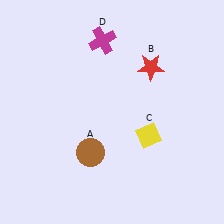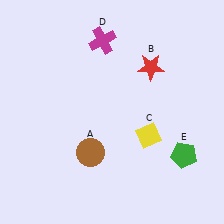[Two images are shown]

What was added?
A green pentagon (E) was added in Image 2.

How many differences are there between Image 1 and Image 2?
There is 1 difference between the two images.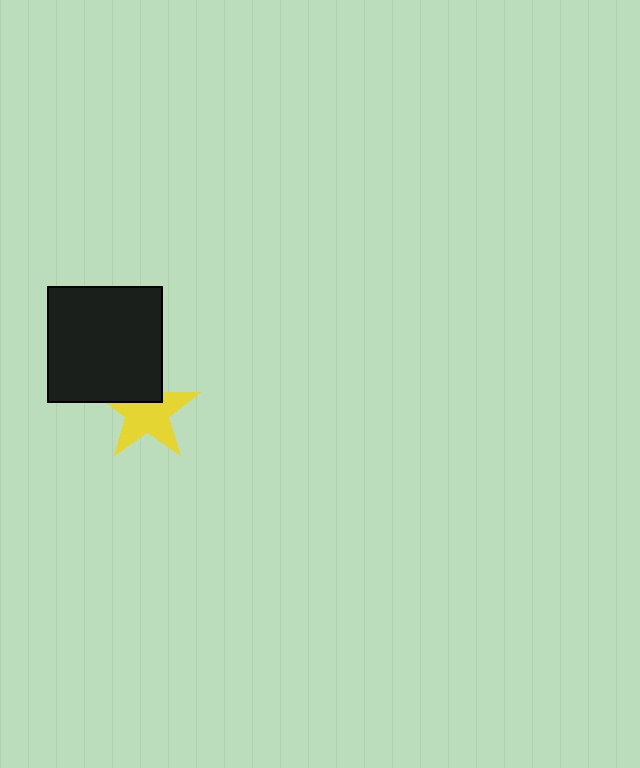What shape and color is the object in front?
The object in front is a black square.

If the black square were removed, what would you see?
You would see the complete yellow star.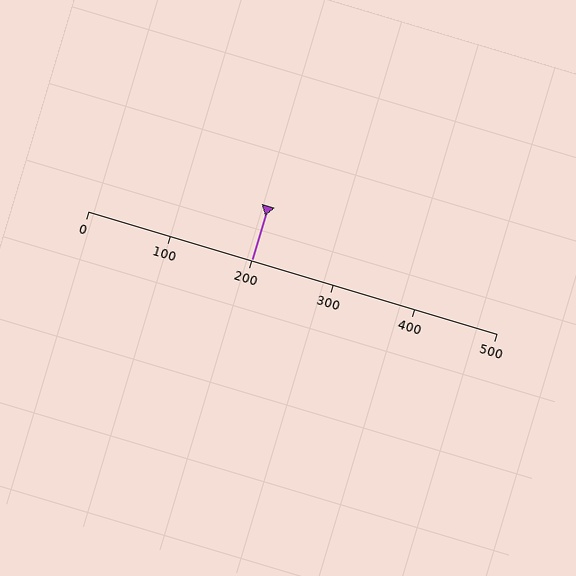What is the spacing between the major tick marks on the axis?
The major ticks are spaced 100 apart.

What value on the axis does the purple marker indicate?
The marker indicates approximately 200.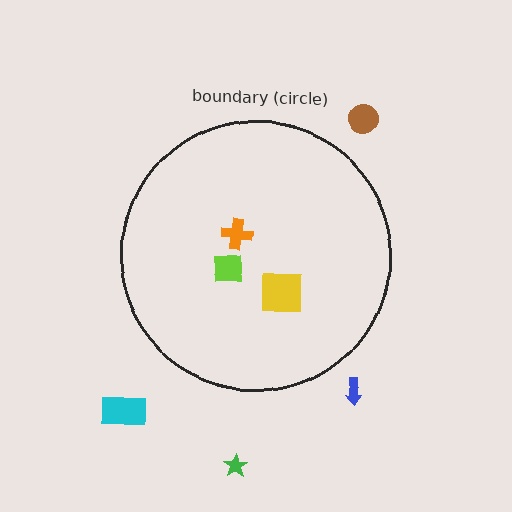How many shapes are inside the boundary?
3 inside, 4 outside.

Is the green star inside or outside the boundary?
Outside.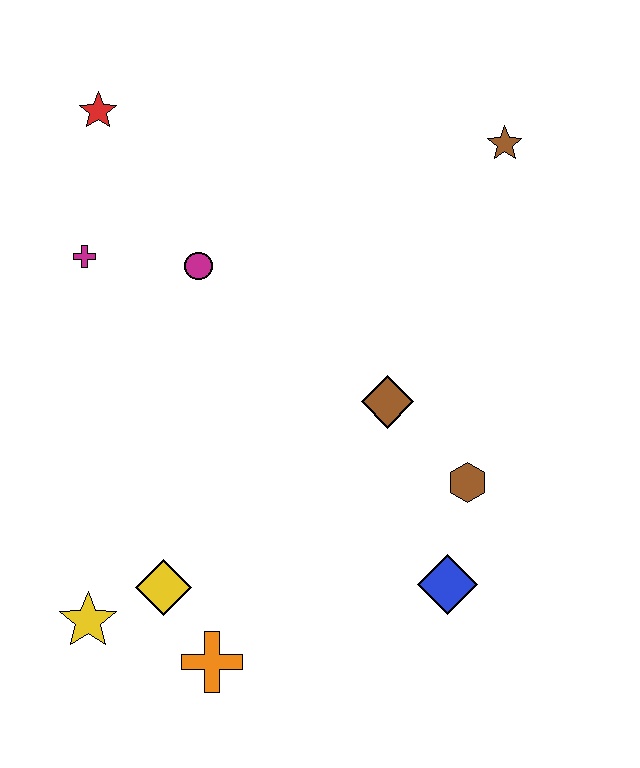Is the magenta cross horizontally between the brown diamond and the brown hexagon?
No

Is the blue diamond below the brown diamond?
Yes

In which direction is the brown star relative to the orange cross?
The brown star is above the orange cross.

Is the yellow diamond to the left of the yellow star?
No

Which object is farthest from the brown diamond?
The red star is farthest from the brown diamond.